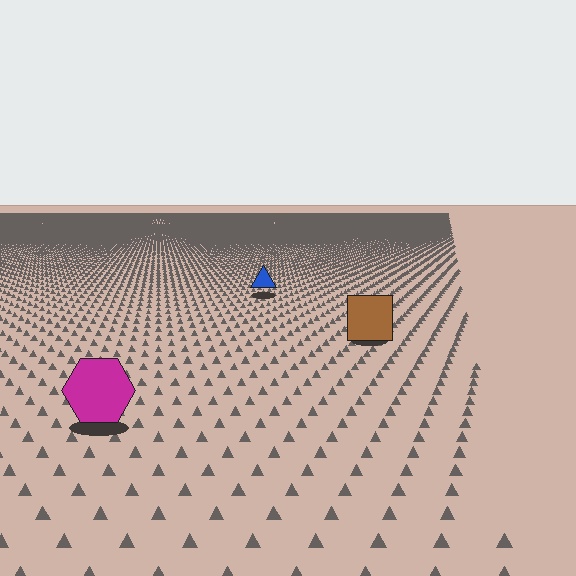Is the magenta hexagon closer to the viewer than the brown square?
Yes. The magenta hexagon is closer — you can tell from the texture gradient: the ground texture is coarser near it.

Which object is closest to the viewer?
The magenta hexagon is closest. The texture marks near it are larger and more spread out.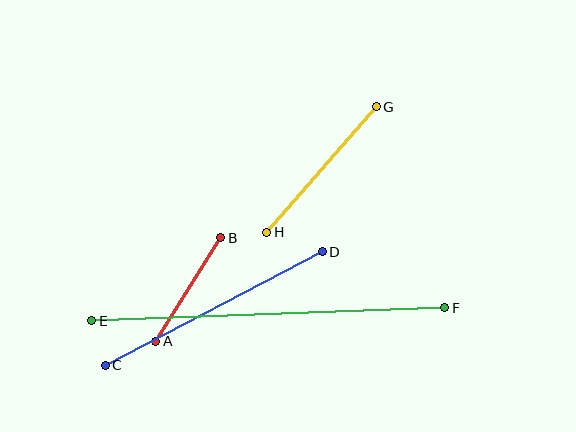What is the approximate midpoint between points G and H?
The midpoint is at approximately (322, 170) pixels.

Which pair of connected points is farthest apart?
Points E and F are farthest apart.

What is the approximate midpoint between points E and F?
The midpoint is at approximately (268, 314) pixels.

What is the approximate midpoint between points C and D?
The midpoint is at approximately (214, 309) pixels.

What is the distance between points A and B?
The distance is approximately 122 pixels.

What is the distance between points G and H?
The distance is approximately 167 pixels.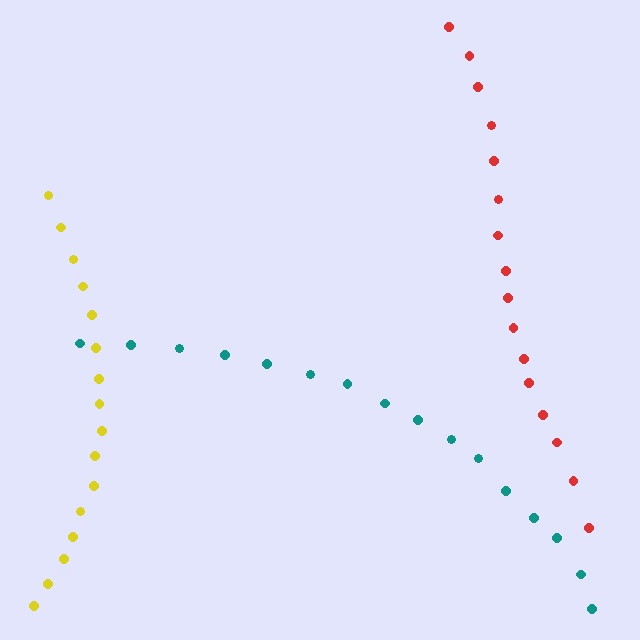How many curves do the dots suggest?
There are 3 distinct paths.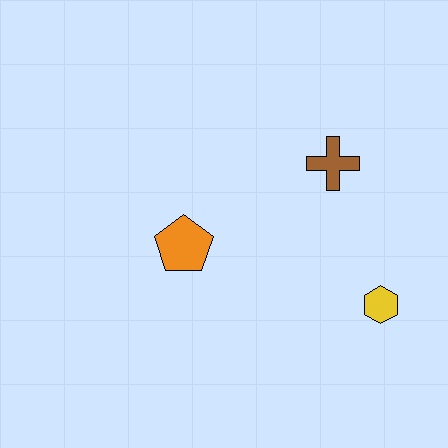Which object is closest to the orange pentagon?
The brown cross is closest to the orange pentagon.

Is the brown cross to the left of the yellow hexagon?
Yes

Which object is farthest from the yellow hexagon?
The orange pentagon is farthest from the yellow hexagon.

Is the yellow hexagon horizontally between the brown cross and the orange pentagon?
No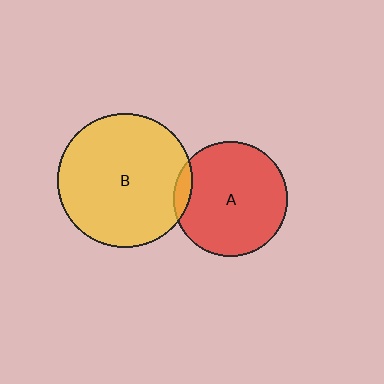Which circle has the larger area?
Circle B (yellow).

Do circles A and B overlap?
Yes.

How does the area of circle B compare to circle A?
Approximately 1.4 times.